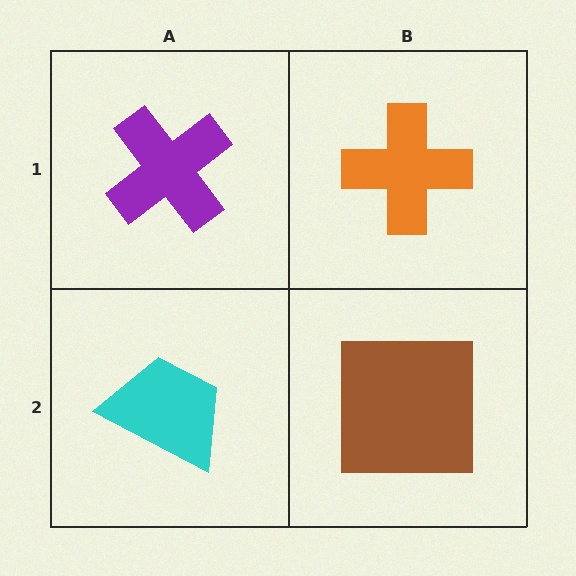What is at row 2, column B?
A brown square.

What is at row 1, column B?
An orange cross.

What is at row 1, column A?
A purple cross.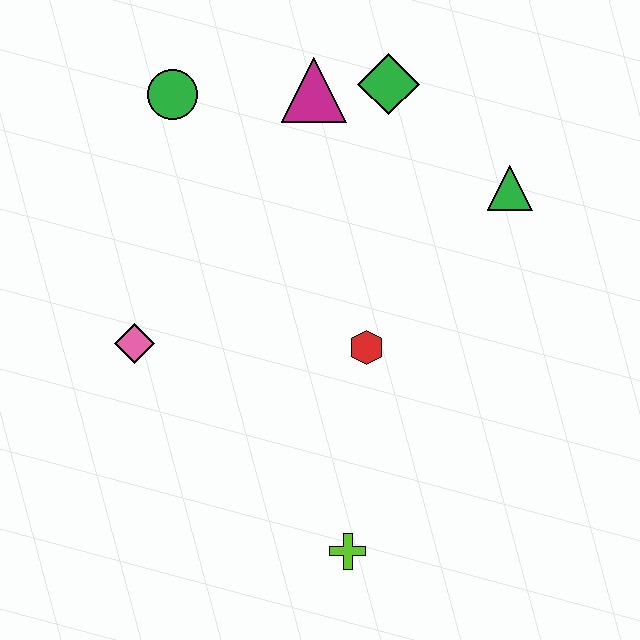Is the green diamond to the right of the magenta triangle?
Yes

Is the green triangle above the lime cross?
Yes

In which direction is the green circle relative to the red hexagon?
The green circle is above the red hexagon.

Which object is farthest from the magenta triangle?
The lime cross is farthest from the magenta triangle.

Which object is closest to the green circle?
The magenta triangle is closest to the green circle.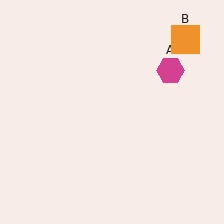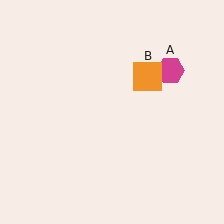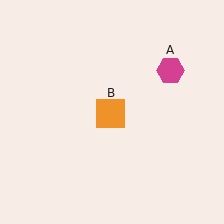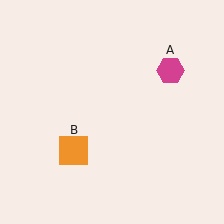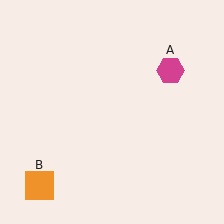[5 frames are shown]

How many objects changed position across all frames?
1 object changed position: orange square (object B).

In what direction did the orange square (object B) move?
The orange square (object B) moved down and to the left.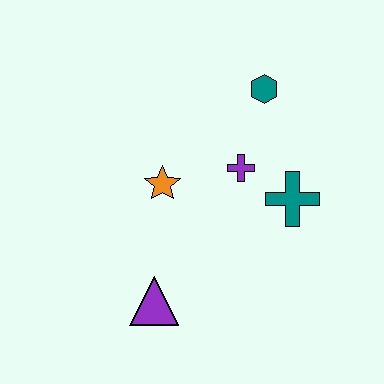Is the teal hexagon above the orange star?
Yes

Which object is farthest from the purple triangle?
The teal hexagon is farthest from the purple triangle.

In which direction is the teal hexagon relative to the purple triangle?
The teal hexagon is above the purple triangle.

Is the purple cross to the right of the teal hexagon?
No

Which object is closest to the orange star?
The purple cross is closest to the orange star.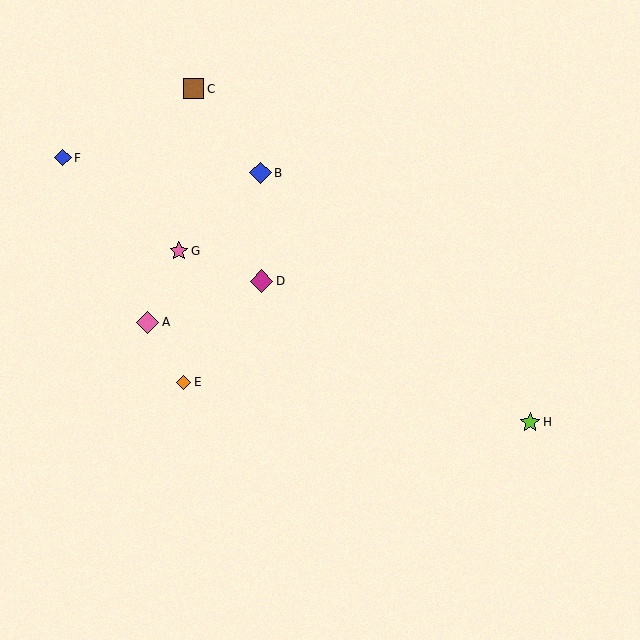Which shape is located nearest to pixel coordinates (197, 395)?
The orange diamond (labeled E) at (184, 382) is nearest to that location.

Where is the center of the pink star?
The center of the pink star is at (179, 251).